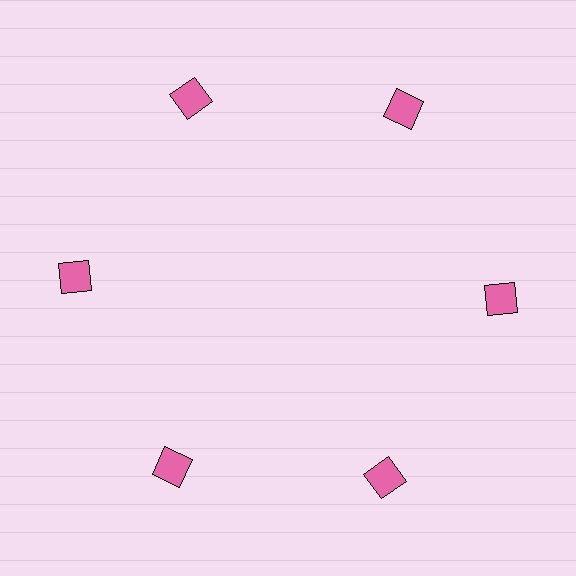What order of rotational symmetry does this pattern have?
This pattern has 6-fold rotational symmetry.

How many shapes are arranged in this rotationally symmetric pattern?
There are 6 shapes, arranged in 6 groups of 1.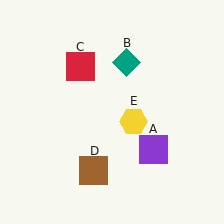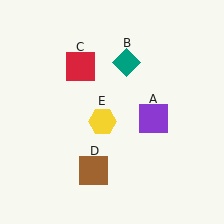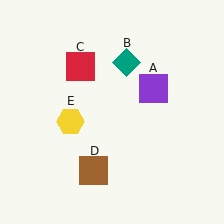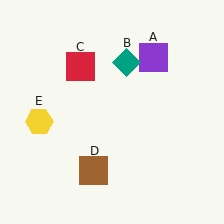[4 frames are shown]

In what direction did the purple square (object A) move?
The purple square (object A) moved up.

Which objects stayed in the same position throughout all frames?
Teal diamond (object B) and red square (object C) and brown square (object D) remained stationary.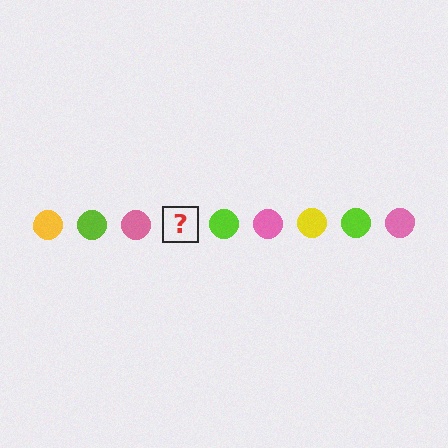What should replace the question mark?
The question mark should be replaced with a yellow circle.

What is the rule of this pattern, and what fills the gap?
The rule is that the pattern cycles through yellow, lime, pink circles. The gap should be filled with a yellow circle.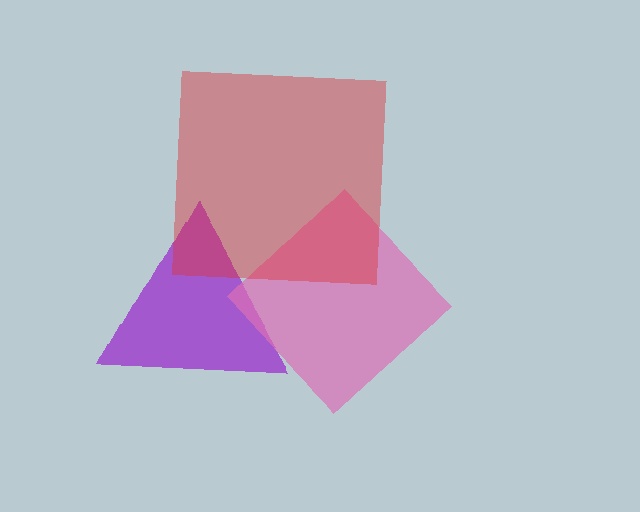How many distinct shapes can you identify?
There are 3 distinct shapes: a purple triangle, a pink diamond, a red square.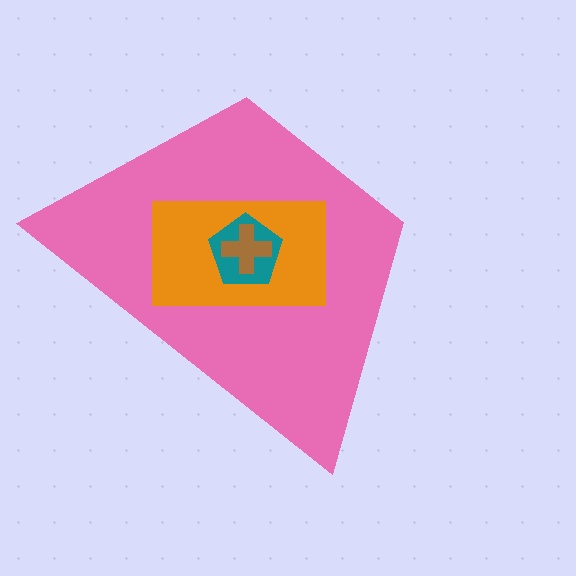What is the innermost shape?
The brown cross.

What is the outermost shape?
The pink trapezoid.